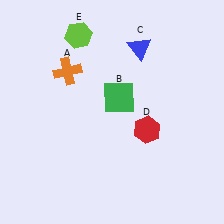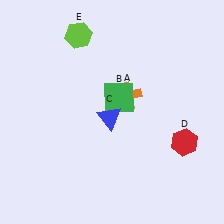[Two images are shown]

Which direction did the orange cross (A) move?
The orange cross (A) moved right.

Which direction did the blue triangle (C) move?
The blue triangle (C) moved down.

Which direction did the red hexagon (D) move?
The red hexagon (D) moved right.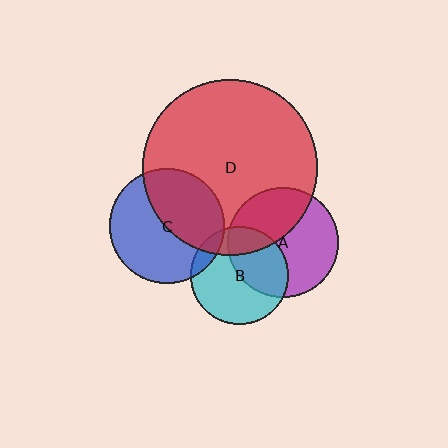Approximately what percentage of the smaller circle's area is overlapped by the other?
Approximately 40%.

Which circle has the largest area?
Circle D (red).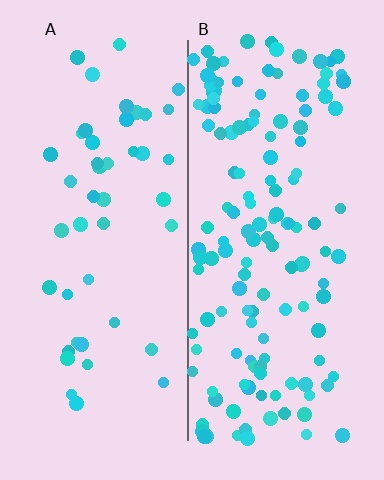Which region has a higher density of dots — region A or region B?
B (the right).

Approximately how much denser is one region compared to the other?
Approximately 3.0× — region B over region A.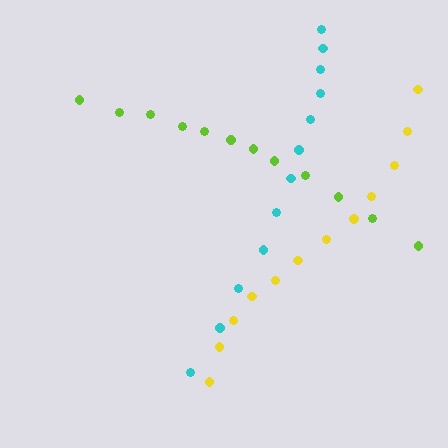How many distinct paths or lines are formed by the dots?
There are 3 distinct paths.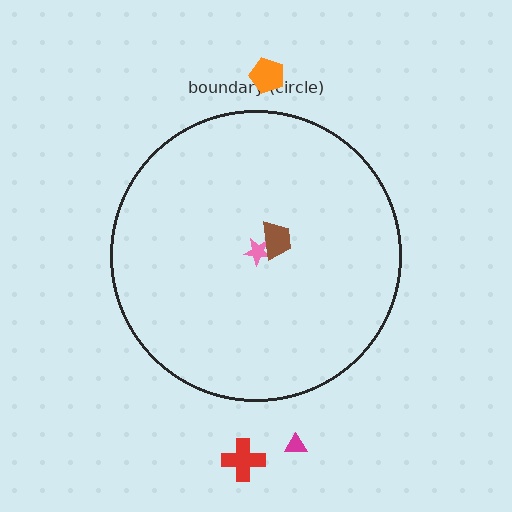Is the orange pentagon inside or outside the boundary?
Outside.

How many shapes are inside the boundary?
2 inside, 3 outside.